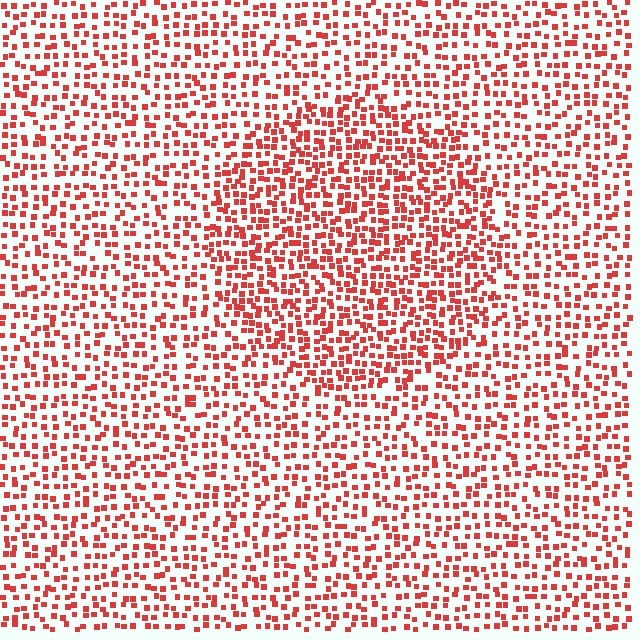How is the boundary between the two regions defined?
The boundary is defined by a change in element density (approximately 1.6x ratio). All elements are the same color, size, and shape.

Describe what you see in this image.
The image contains small red elements arranged at two different densities. A circle-shaped region is visible where the elements are more densely packed than the surrounding area.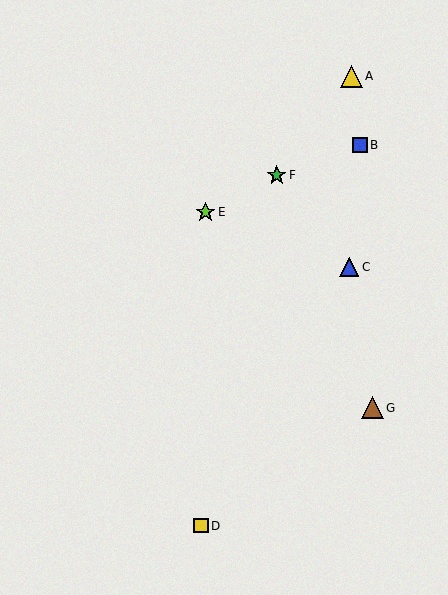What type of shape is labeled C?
Shape C is a blue triangle.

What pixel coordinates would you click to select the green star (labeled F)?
Click at (277, 175) to select the green star F.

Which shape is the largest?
The brown triangle (labeled G) is the largest.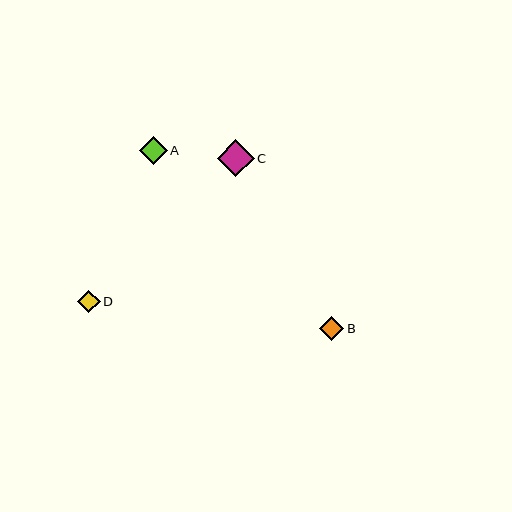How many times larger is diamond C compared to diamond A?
Diamond C is approximately 1.3 times the size of diamond A.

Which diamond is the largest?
Diamond C is the largest with a size of approximately 37 pixels.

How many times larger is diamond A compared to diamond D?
Diamond A is approximately 1.2 times the size of diamond D.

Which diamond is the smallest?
Diamond D is the smallest with a size of approximately 23 pixels.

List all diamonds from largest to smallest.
From largest to smallest: C, A, B, D.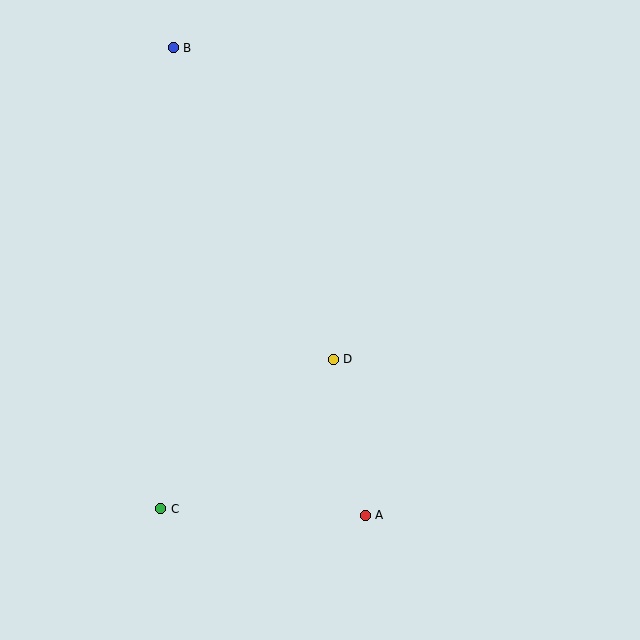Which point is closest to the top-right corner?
Point B is closest to the top-right corner.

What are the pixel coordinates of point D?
Point D is at (333, 359).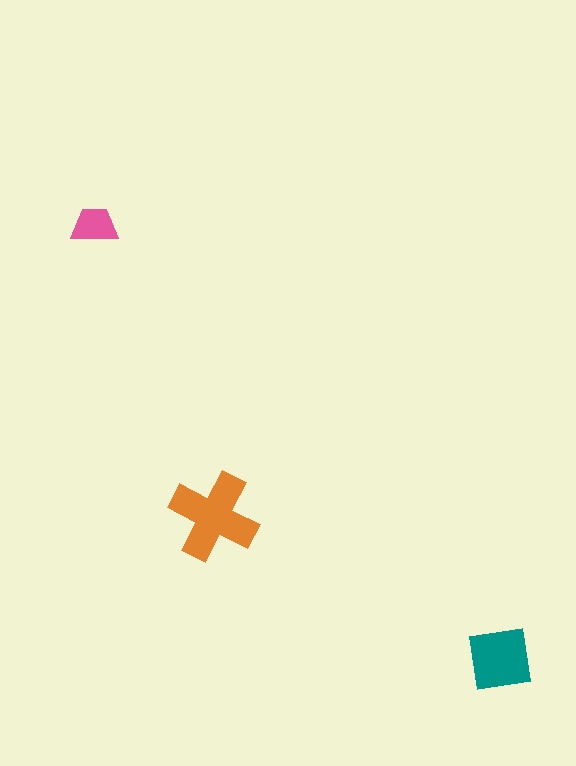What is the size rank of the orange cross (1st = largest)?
1st.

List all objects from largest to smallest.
The orange cross, the teal square, the pink trapezoid.